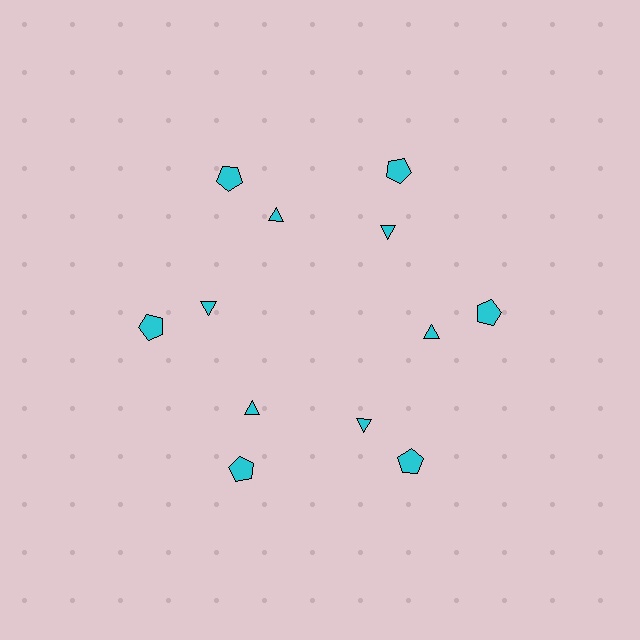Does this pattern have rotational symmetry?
Yes, this pattern has 6-fold rotational symmetry. It looks the same after rotating 60 degrees around the center.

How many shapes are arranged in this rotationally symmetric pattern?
There are 12 shapes, arranged in 6 groups of 2.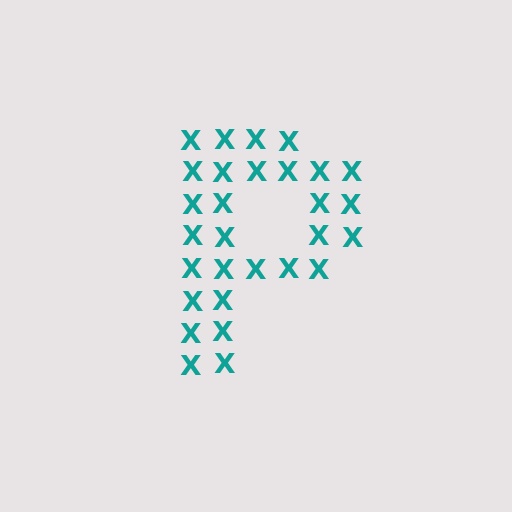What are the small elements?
The small elements are letter X's.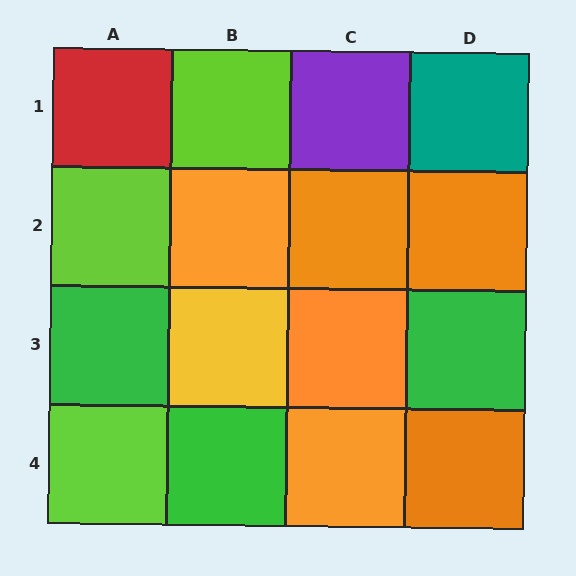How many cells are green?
3 cells are green.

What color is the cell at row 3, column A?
Green.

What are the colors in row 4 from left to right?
Lime, green, orange, orange.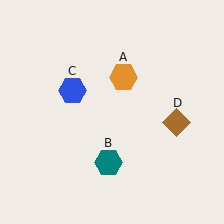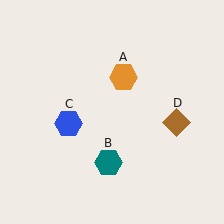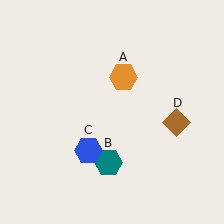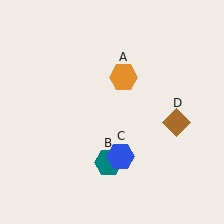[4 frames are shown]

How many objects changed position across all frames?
1 object changed position: blue hexagon (object C).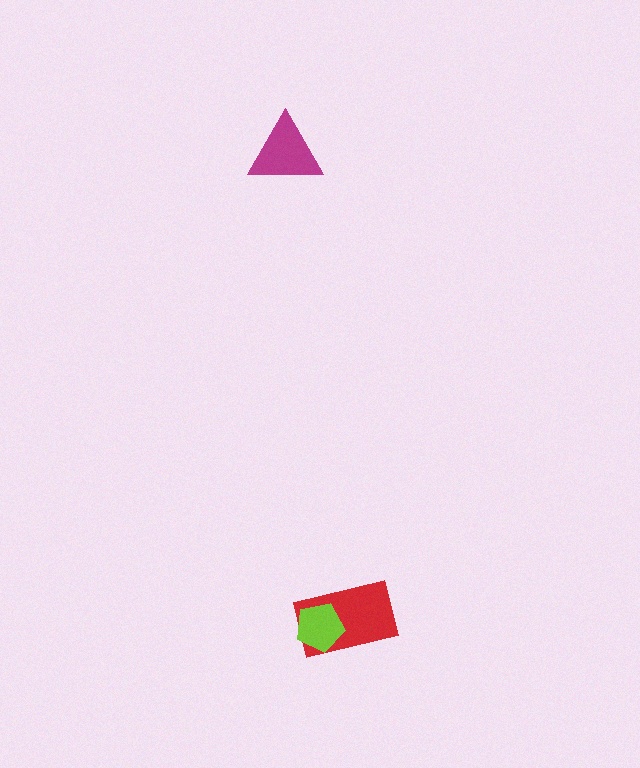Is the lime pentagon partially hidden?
No, no other shape covers it.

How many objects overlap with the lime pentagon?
1 object overlaps with the lime pentagon.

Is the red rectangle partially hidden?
Yes, it is partially covered by another shape.